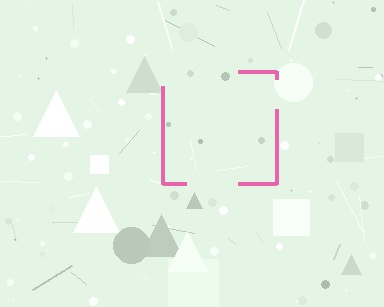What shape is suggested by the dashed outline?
The dashed outline suggests a square.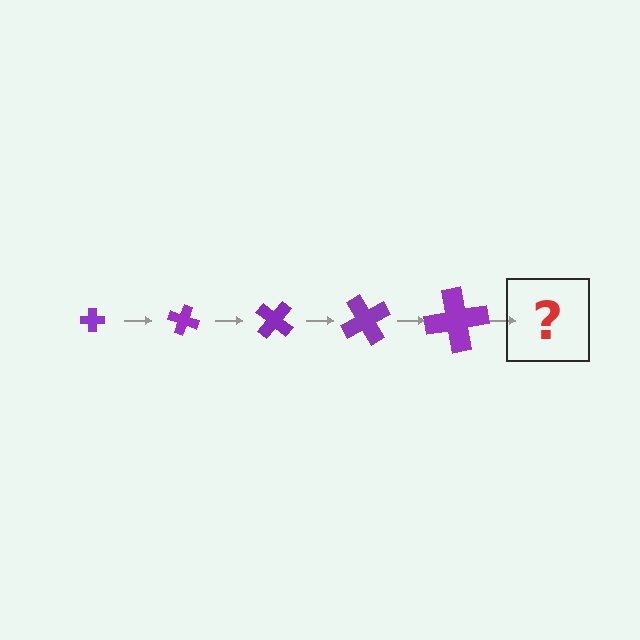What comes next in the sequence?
The next element should be a cross, larger than the previous one and rotated 100 degrees from the start.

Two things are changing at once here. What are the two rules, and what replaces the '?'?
The two rules are that the cross grows larger each step and it rotates 20 degrees each step. The '?' should be a cross, larger than the previous one and rotated 100 degrees from the start.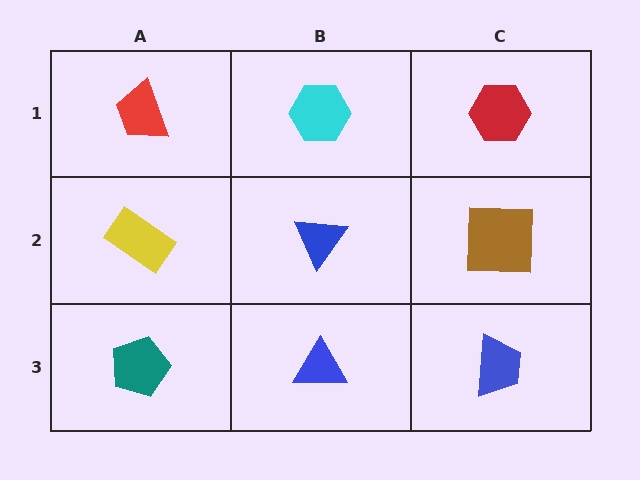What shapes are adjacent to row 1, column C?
A brown square (row 2, column C), a cyan hexagon (row 1, column B).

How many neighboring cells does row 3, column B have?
3.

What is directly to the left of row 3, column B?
A teal pentagon.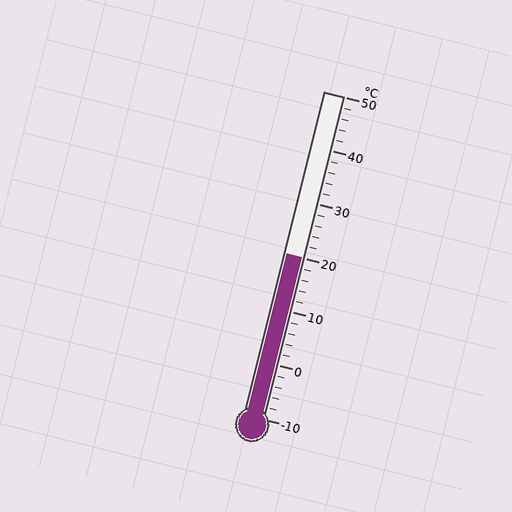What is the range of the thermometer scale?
The thermometer scale ranges from -10°C to 50°C.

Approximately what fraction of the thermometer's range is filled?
The thermometer is filled to approximately 50% of its range.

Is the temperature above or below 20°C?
The temperature is at 20°C.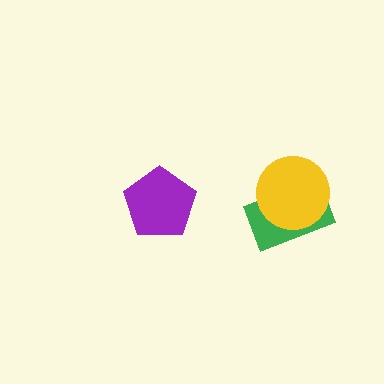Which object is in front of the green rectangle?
The yellow circle is in front of the green rectangle.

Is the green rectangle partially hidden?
Yes, it is partially covered by another shape.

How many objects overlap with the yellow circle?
1 object overlaps with the yellow circle.